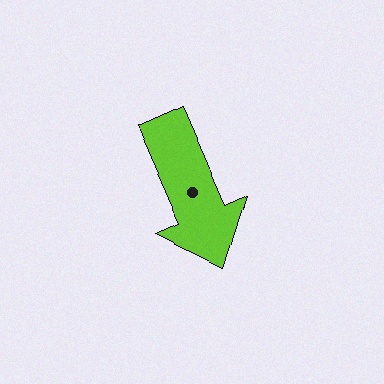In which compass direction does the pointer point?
Southeast.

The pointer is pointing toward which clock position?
Roughly 5 o'clock.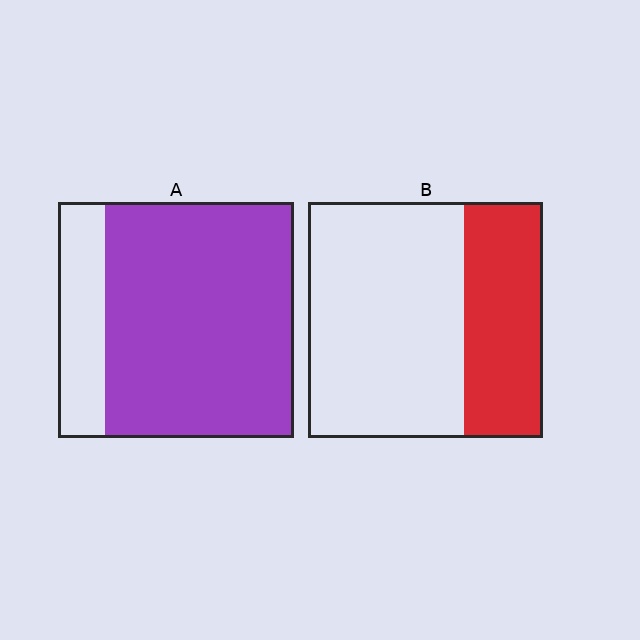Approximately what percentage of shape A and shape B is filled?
A is approximately 80% and B is approximately 35%.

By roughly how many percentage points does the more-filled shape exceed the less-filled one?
By roughly 45 percentage points (A over B).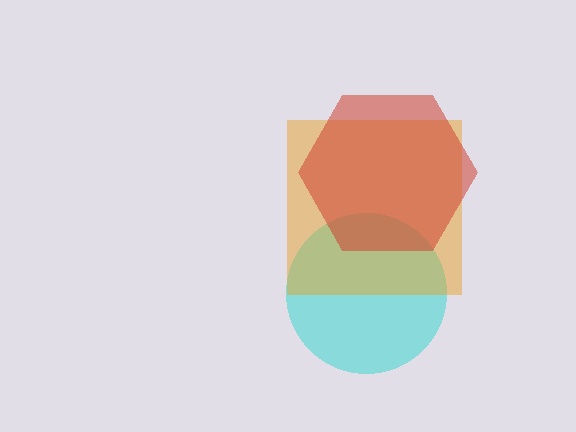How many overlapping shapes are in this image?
There are 3 overlapping shapes in the image.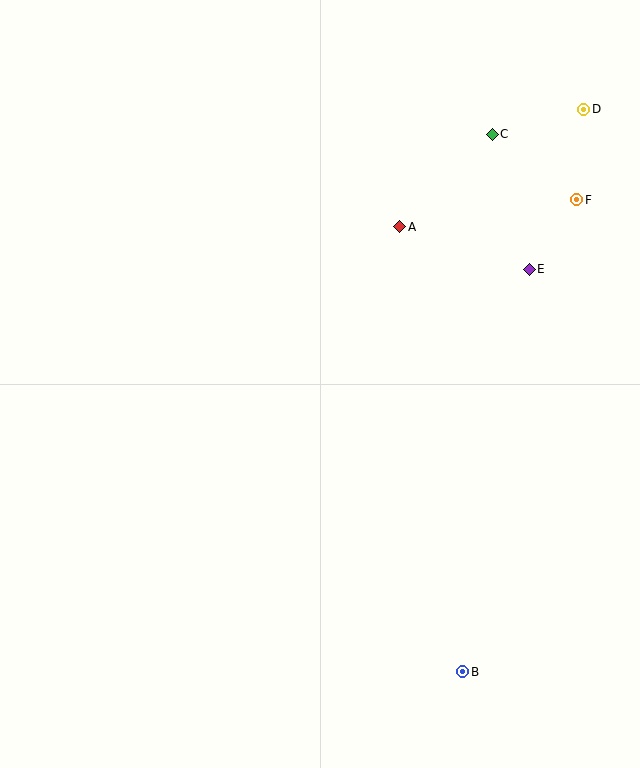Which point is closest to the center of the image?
Point A at (400, 227) is closest to the center.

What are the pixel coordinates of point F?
Point F is at (577, 200).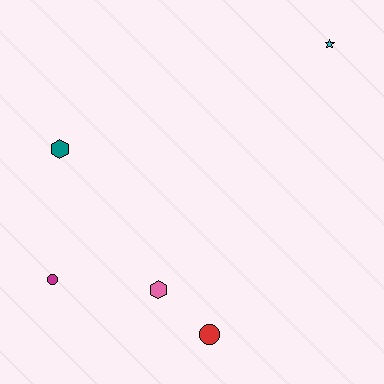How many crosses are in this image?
There are no crosses.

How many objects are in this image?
There are 5 objects.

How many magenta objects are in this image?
There is 1 magenta object.